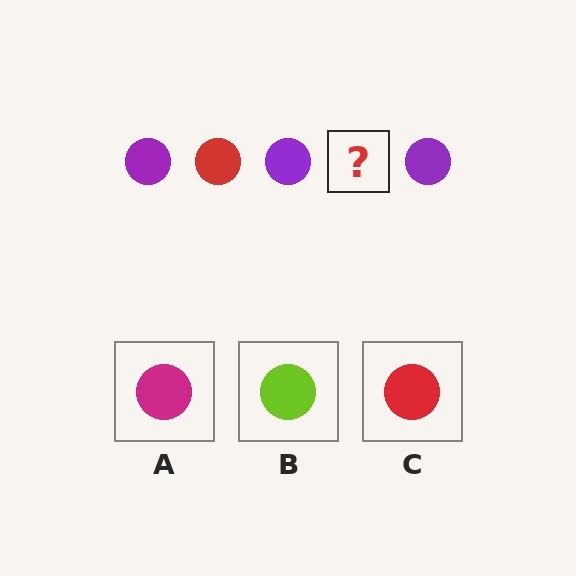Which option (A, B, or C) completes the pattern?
C.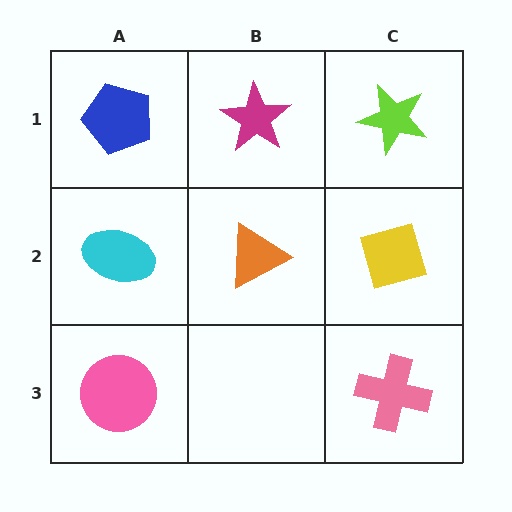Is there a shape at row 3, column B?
No, that cell is empty.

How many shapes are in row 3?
2 shapes.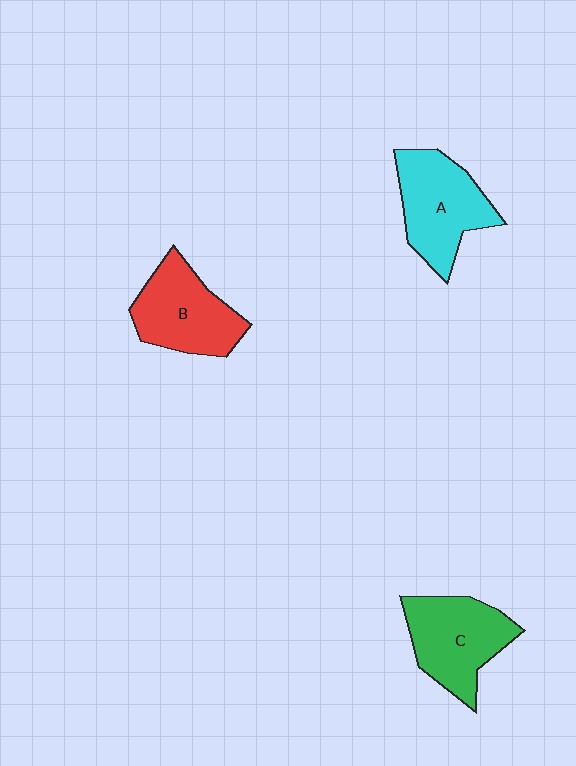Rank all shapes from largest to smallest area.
From largest to smallest: A (cyan), C (green), B (red).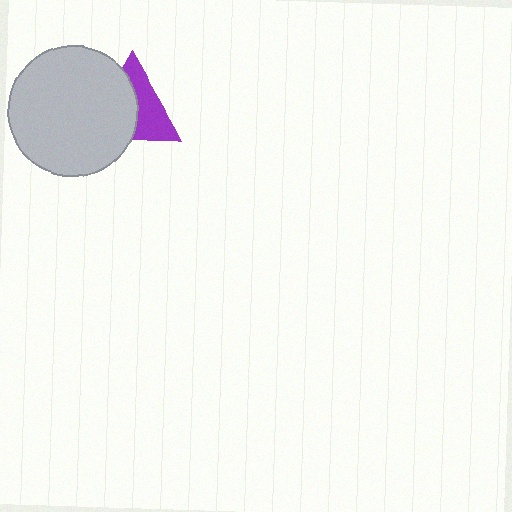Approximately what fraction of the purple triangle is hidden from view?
Roughly 53% of the purple triangle is hidden behind the light gray circle.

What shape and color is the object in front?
The object in front is a light gray circle.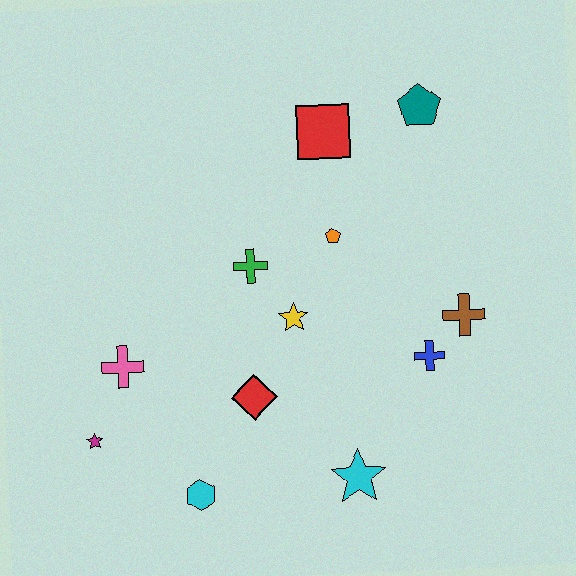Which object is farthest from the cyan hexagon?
The teal pentagon is farthest from the cyan hexagon.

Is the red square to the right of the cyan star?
No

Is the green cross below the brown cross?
No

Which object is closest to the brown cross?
The blue cross is closest to the brown cross.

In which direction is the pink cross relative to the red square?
The pink cross is below the red square.